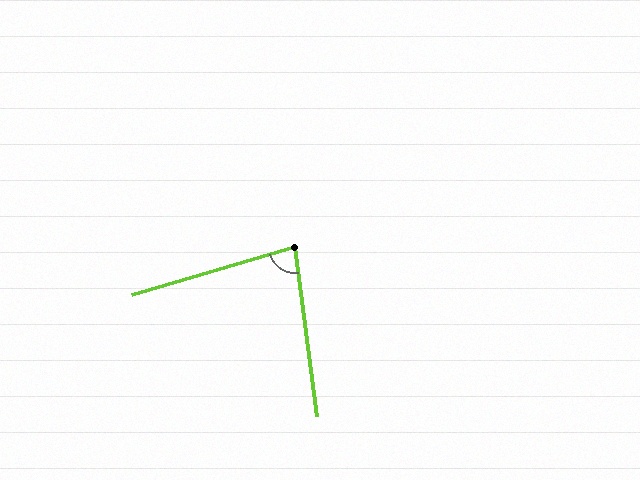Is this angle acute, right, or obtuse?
It is acute.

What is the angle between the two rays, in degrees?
Approximately 81 degrees.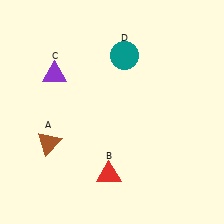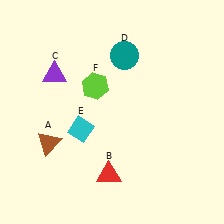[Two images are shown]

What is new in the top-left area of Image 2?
A lime hexagon (F) was added in the top-left area of Image 2.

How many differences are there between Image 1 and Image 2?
There are 2 differences between the two images.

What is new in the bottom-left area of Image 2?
A cyan diamond (E) was added in the bottom-left area of Image 2.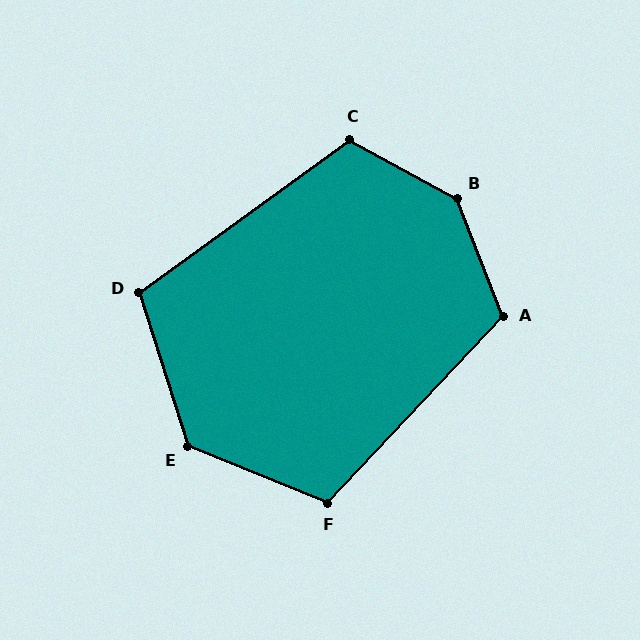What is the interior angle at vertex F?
Approximately 111 degrees (obtuse).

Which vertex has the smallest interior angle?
D, at approximately 109 degrees.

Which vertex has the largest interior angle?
B, at approximately 140 degrees.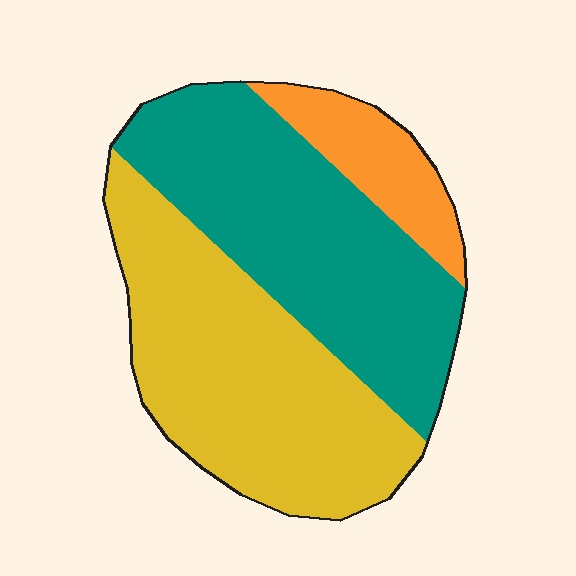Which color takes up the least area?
Orange, at roughly 10%.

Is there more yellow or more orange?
Yellow.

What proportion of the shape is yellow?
Yellow covers 45% of the shape.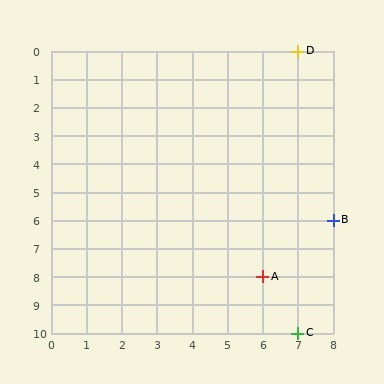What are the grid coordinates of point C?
Point C is at grid coordinates (7, 10).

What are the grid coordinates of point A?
Point A is at grid coordinates (6, 8).